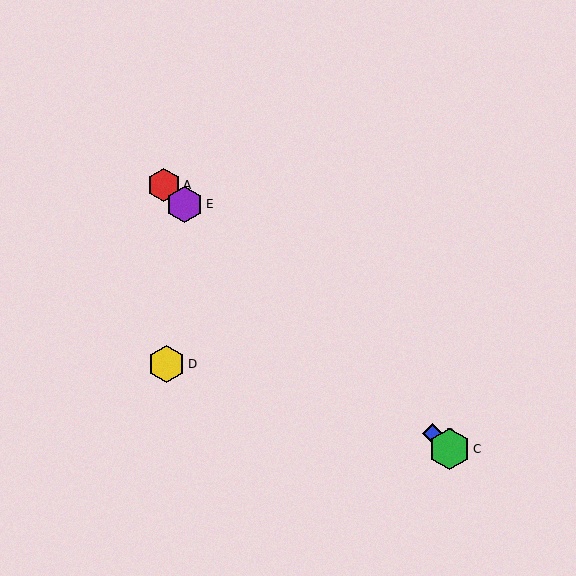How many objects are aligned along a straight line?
4 objects (A, B, C, E) are aligned along a straight line.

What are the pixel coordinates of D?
Object D is at (166, 364).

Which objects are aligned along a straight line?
Objects A, B, C, E are aligned along a straight line.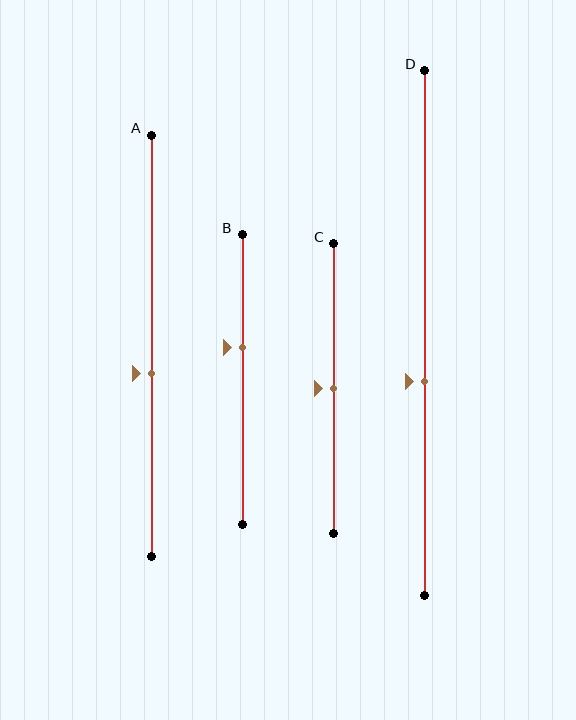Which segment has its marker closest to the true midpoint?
Segment C has its marker closest to the true midpoint.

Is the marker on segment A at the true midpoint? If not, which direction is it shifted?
No, the marker on segment A is shifted downward by about 7% of the segment length.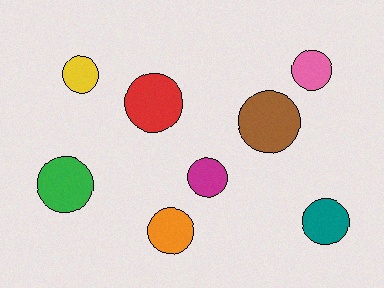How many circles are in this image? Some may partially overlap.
There are 8 circles.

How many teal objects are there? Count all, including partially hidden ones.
There is 1 teal object.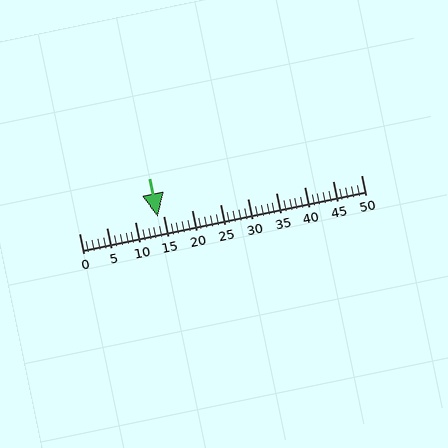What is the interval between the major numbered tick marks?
The major tick marks are spaced 5 units apart.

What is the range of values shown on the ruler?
The ruler shows values from 0 to 50.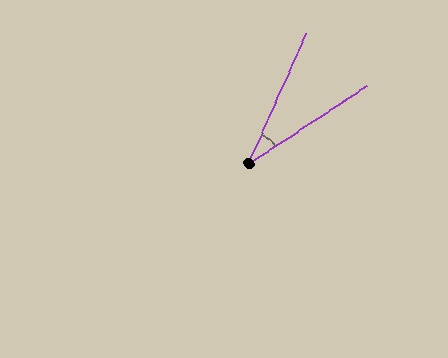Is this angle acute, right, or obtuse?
It is acute.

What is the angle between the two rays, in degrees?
Approximately 33 degrees.